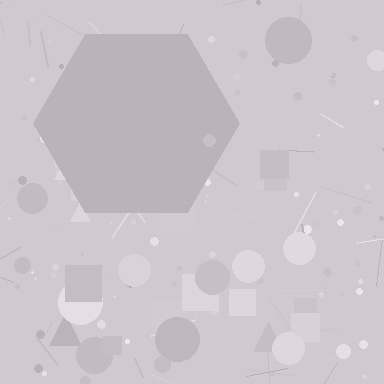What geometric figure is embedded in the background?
A hexagon is embedded in the background.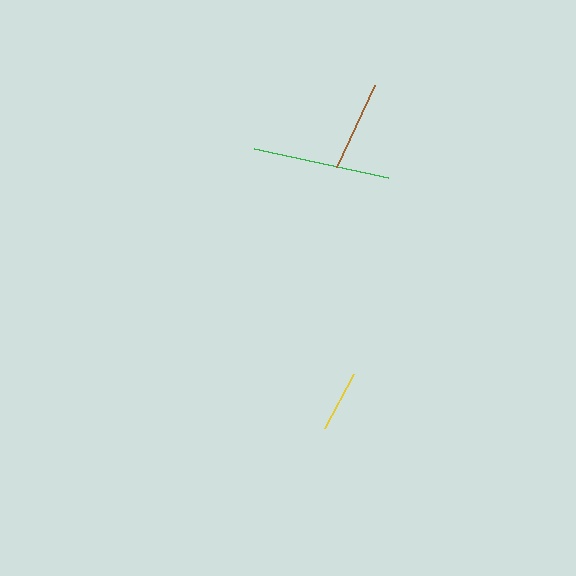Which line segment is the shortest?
The yellow line is the shortest at approximately 62 pixels.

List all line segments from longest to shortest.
From longest to shortest: green, brown, yellow.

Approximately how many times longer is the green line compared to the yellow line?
The green line is approximately 2.2 times the length of the yellow line.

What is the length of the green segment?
The green segment is approximately 136 pixels long.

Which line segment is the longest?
The green line is the longest at approximately 136 pixels.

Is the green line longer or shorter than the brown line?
The green line is longer than the brown line.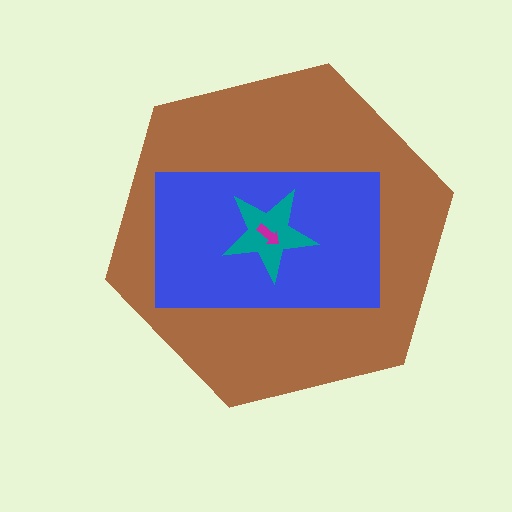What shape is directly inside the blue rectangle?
The teal star.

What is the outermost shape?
The brown hexagon.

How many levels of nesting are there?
4.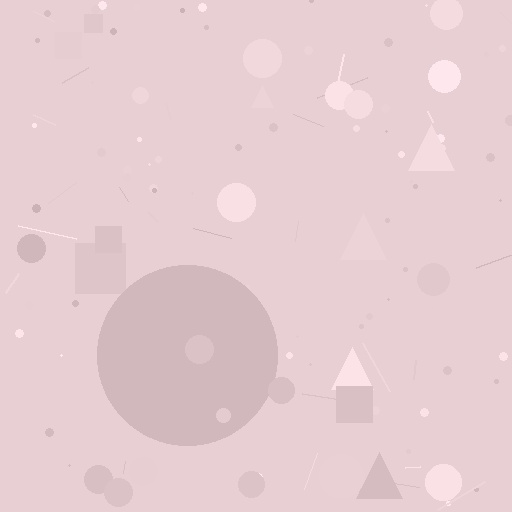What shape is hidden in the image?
A circle is hidden in the image.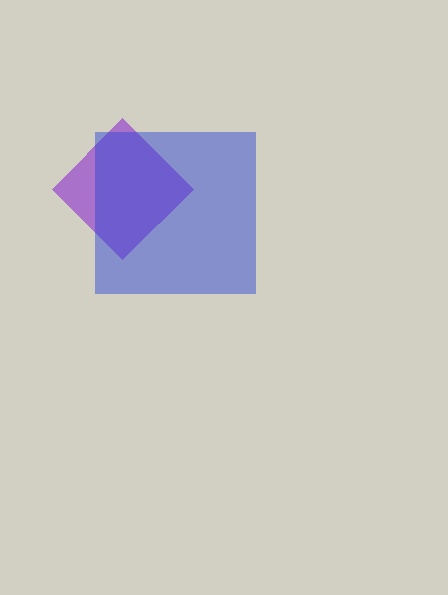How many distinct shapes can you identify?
There are 2 distinct shapes: a purple diamond, a blue square.